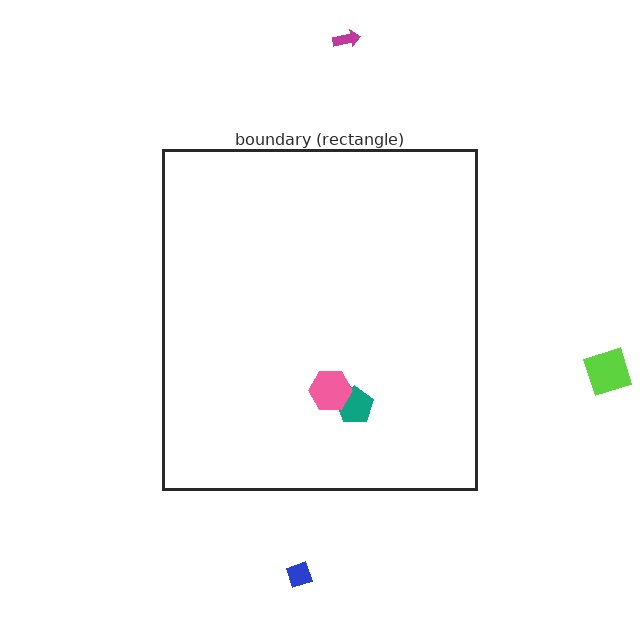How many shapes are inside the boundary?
2 inside, 3 outside.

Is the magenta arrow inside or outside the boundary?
Outside.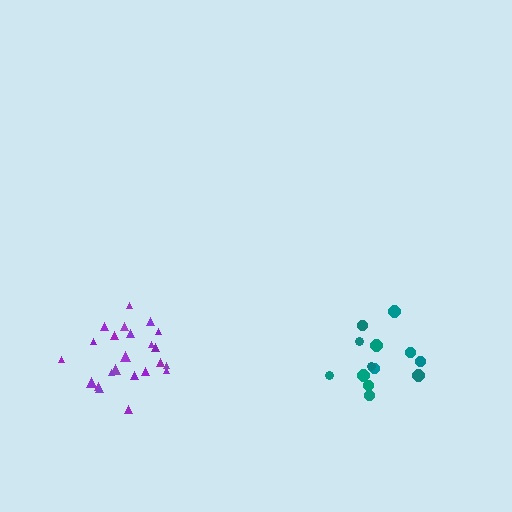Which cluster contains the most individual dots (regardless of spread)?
Purple (24).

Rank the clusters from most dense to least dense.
purple, teal.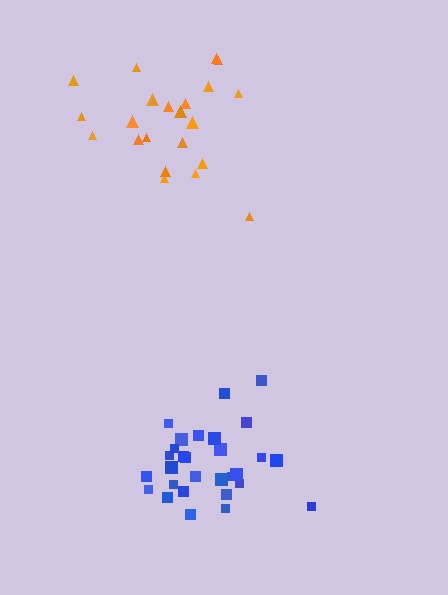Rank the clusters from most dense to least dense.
blue, orange.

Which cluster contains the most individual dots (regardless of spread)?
Blue (29).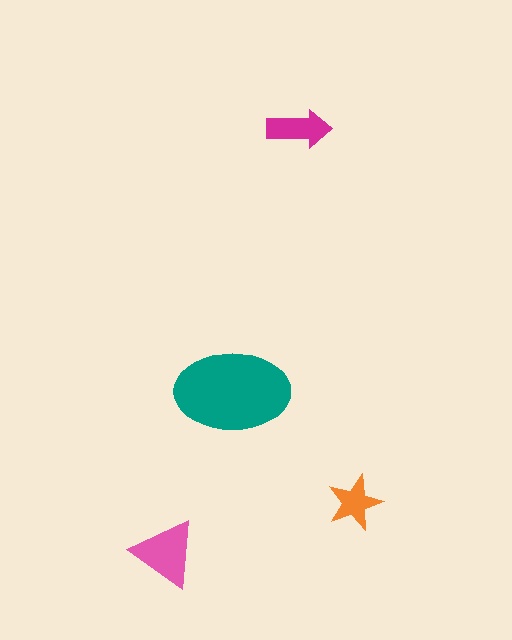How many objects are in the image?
There are 4 objects in the image.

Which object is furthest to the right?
The orange star is rightmost.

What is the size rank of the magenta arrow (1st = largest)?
3rd.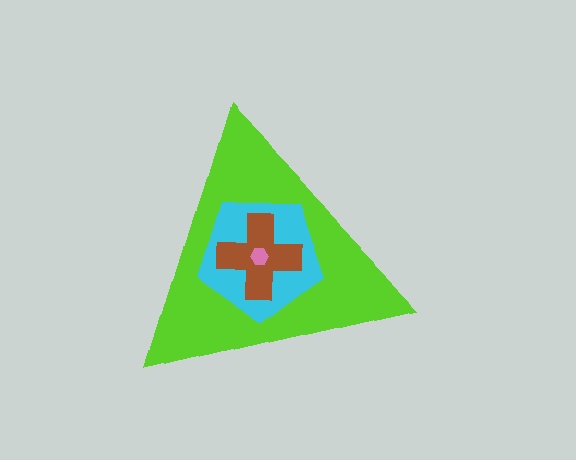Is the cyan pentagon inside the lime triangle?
Yes.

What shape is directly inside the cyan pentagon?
The brown cross.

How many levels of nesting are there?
4.